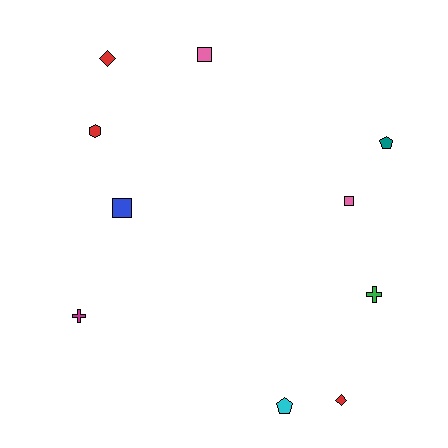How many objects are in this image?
There are 10 objects.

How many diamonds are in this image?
There are 2 diamonds.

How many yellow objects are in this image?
There are no yellow objects.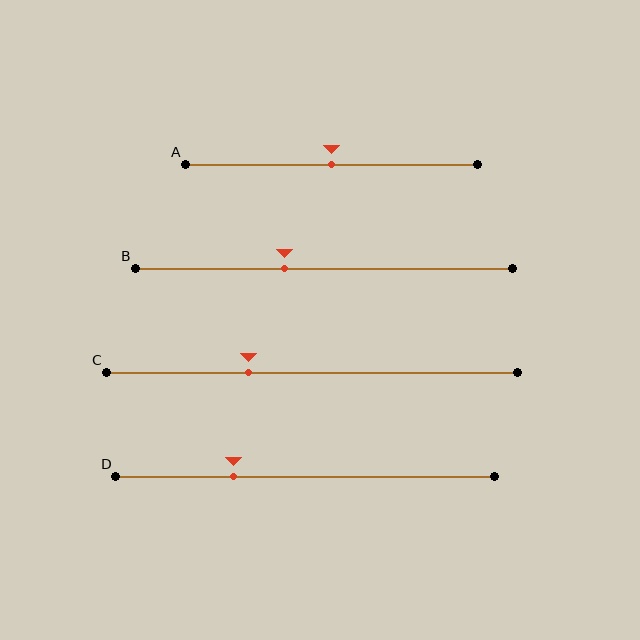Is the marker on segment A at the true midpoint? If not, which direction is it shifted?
Yes, the marker on segment A is at the true midpoint.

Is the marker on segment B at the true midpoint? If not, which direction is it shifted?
No, the marker on segment B is shifted to the left by about 11% of the segment length.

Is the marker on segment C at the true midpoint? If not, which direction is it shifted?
No, the marker on segment C is shifted to the left by about 15% of the segment length.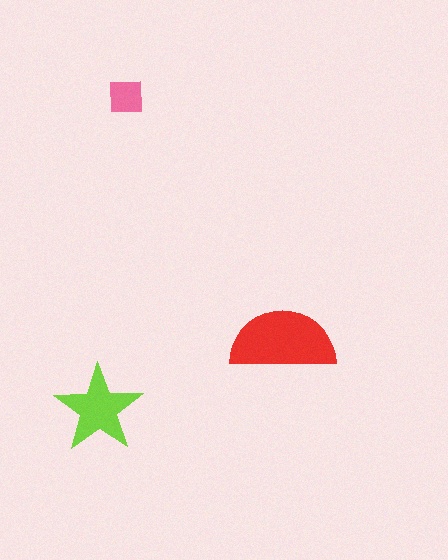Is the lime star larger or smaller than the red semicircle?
Smaller.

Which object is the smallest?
The pink square.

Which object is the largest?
The red semicircle.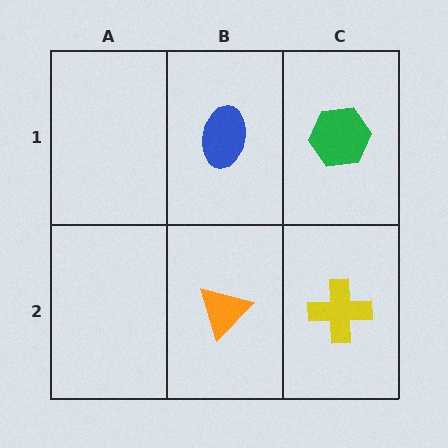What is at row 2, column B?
An orange triangle.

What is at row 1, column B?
A blue ellipse.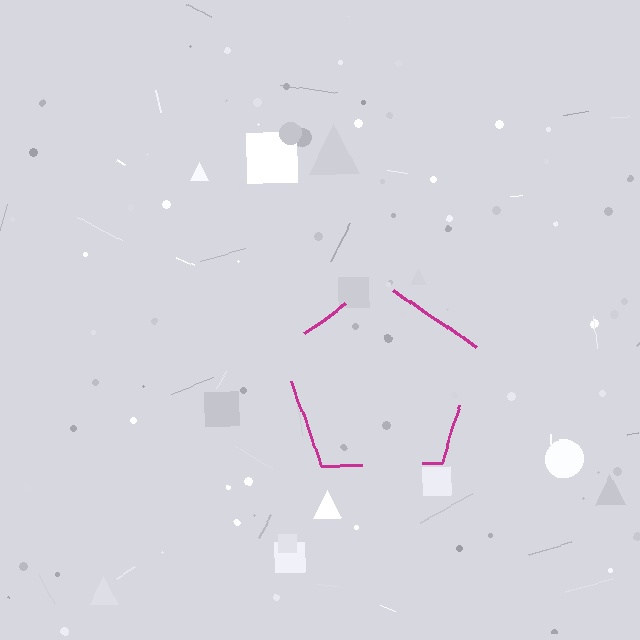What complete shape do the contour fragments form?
The contour fragments form a pentagon.